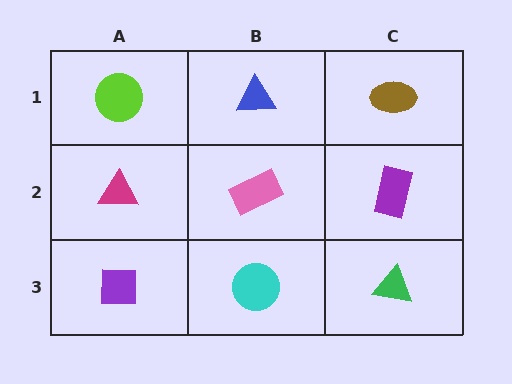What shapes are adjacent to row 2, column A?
A lime circle (row 1, column A), a purple square (row 3, column A), a pink rectangle (row 2, column B).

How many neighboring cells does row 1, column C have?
2.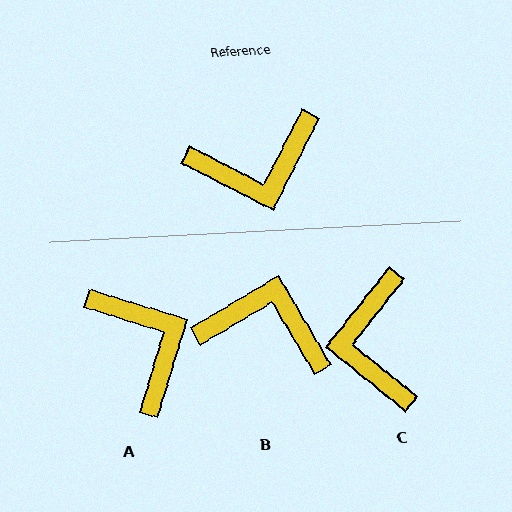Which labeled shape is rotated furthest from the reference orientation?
B, about 147 degrees away.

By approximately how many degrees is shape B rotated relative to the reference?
Approximately 147 degrees counter-clockwise.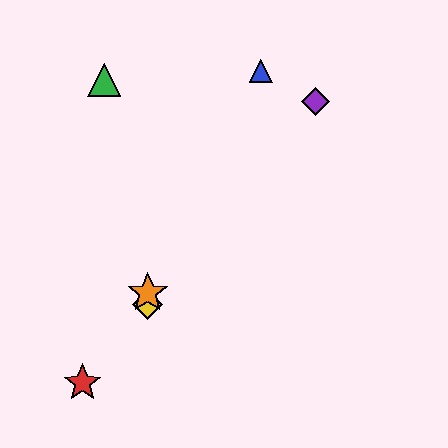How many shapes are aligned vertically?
2 shapes (the yellow diamond, the orange star) are aligned vertically.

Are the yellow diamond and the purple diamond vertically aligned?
No, the yellow diamond is at x≈148 and the purple diamond is at x≈316.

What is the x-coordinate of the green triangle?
The green triangle is at x≈104.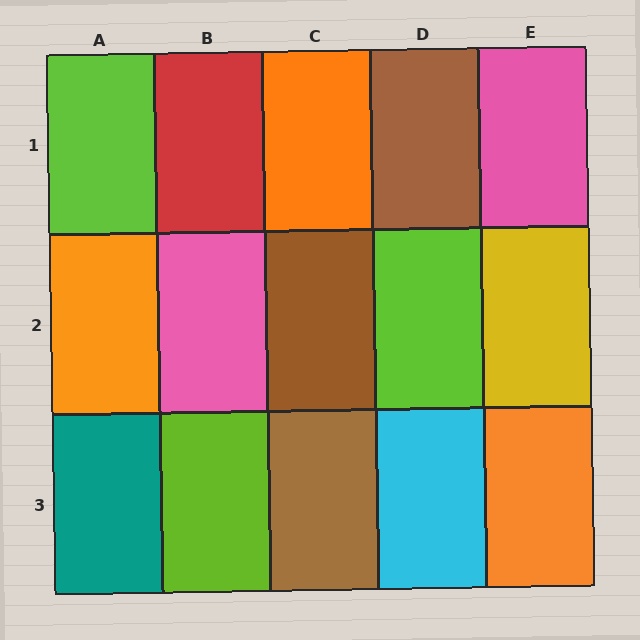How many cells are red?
1 cell is red.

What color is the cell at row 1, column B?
Red.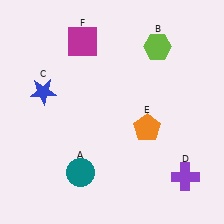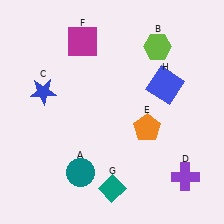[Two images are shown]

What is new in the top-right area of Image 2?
A blue square (H) was added in the top-right area of Image 2.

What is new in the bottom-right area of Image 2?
A teal diamond (G) was added in the bottom-right area of Image 2.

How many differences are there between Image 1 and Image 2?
There are 2 differences between the two images.